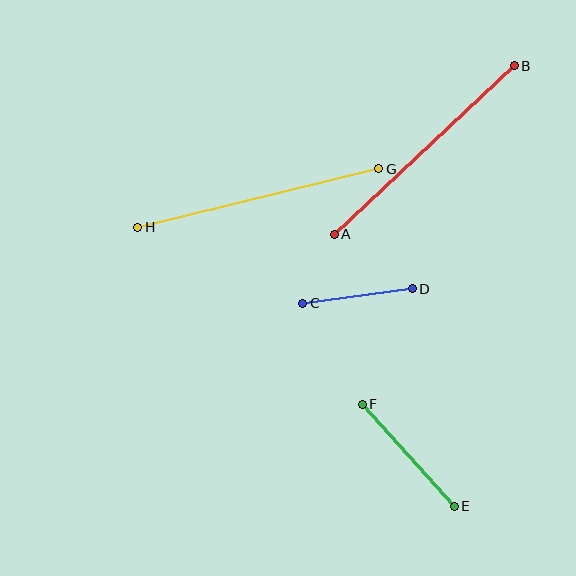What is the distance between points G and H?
The distance is approximately 248 pixels.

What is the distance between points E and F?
The distance is approximately 137 pixels.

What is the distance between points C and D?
The distance is approximately 111 pixels.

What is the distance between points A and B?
The distance is approximately 246 pixels.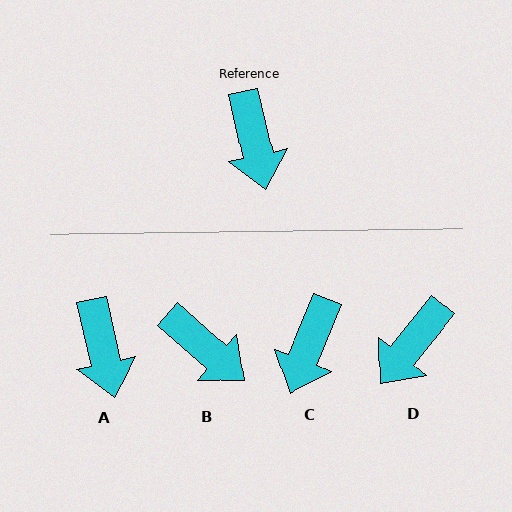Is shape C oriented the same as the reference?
No, it is off by about 35 degrees.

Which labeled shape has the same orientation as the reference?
A.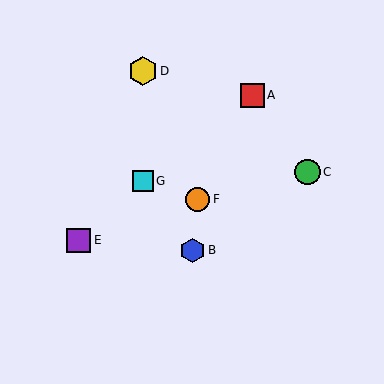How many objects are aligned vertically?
2 objects (D, G) are aligned vertically.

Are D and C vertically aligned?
No, D is at x≈143 and C is at x≈308.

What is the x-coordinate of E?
Object E is at x≈79.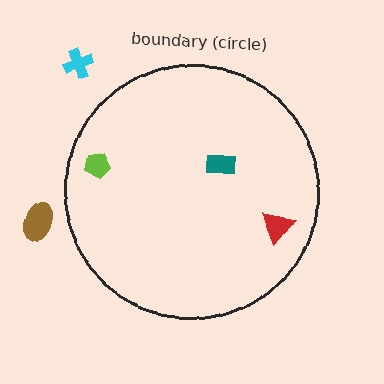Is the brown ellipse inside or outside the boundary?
Outside.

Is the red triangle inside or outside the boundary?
Inside.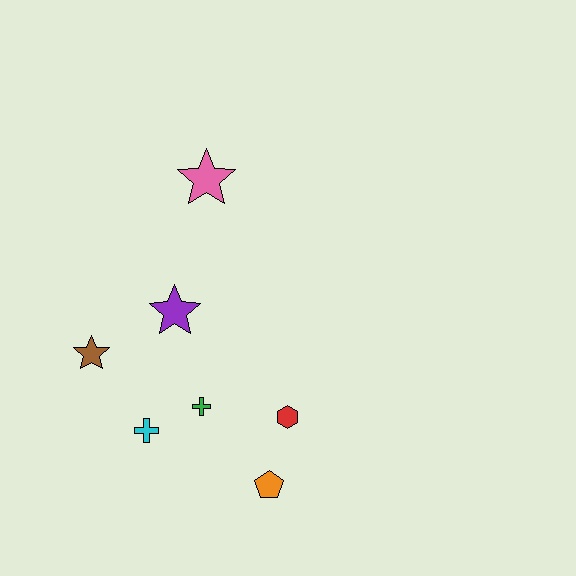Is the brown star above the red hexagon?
Yes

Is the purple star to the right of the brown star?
Yes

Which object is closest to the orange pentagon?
The red hexagon is closest to the orange pentagon.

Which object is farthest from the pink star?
The orange pentagon is farthest from the pink star.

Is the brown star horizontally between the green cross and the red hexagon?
No